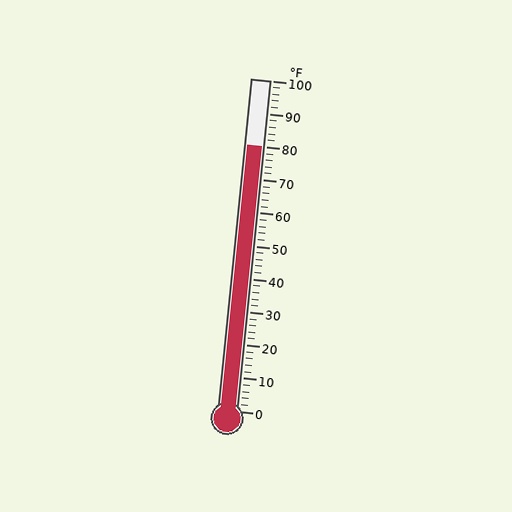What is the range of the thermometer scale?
The thermometer scale ranges from 0°F to 100°F.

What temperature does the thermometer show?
The thermometer shows approximately 80°F.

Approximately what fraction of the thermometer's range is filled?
The thermometer is filled to approximately 80% of its range.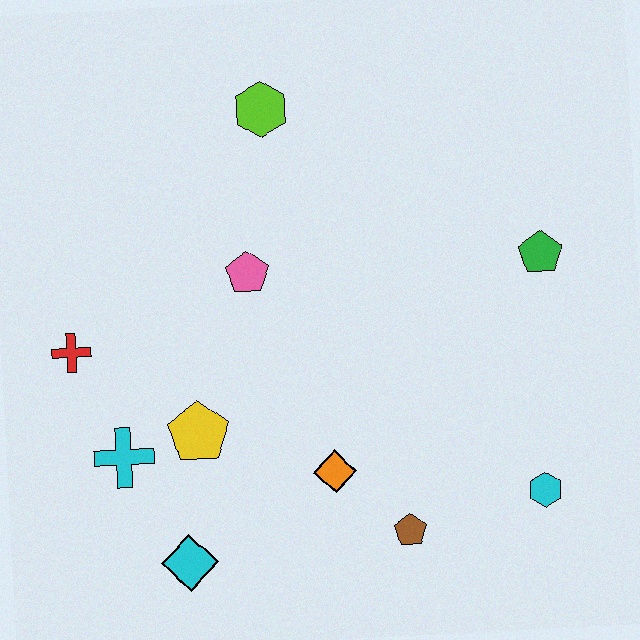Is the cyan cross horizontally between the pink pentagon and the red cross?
Yes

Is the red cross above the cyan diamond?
Yes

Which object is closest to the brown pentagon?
The orange diamond is closest to the brown pentagon.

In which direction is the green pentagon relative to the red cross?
The green pentagon is to the right of the red cross.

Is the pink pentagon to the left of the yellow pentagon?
No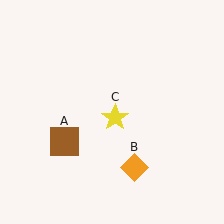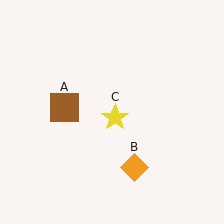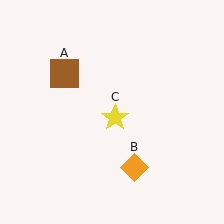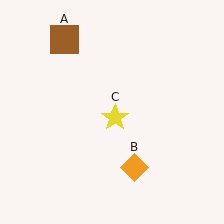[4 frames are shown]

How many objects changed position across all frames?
1 object changed position: brown square (object A).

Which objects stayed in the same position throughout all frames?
Orange diamond (object B) and yellow star (object C) remained stationary.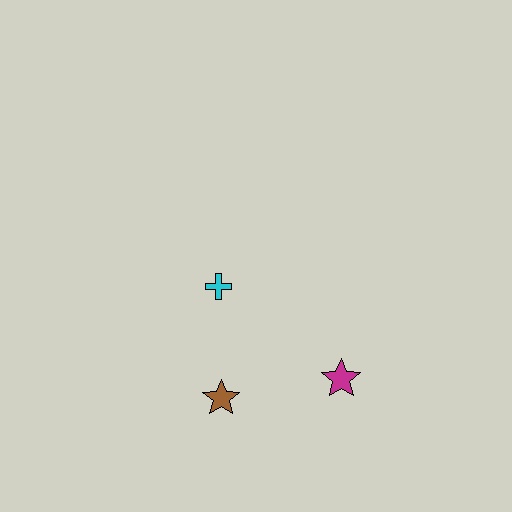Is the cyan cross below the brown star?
No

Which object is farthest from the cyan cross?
The magenta star is farthest from the cyan cross.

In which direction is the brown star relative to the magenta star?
The brown star is to the left of the magenta star.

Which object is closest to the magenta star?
The brown star is closest to the magenta star.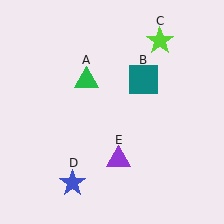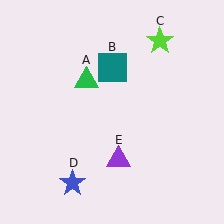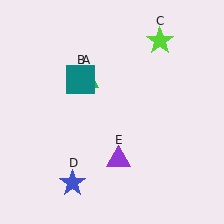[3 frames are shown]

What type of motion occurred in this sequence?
The teal square (object B) rotated counterclockwise around the center of the scene.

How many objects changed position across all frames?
1 object changed position: teal square (object B).